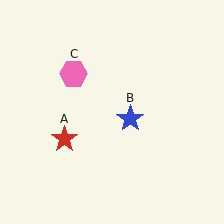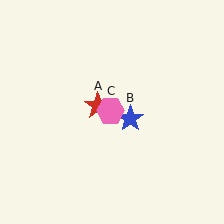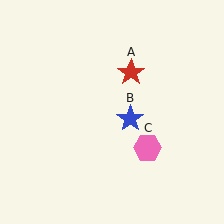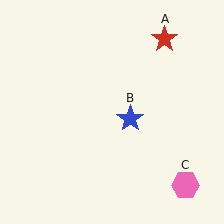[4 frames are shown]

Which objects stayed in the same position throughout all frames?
Blue star (object B) remained stationary.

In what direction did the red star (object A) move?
The red star (object A) moved up and to the right.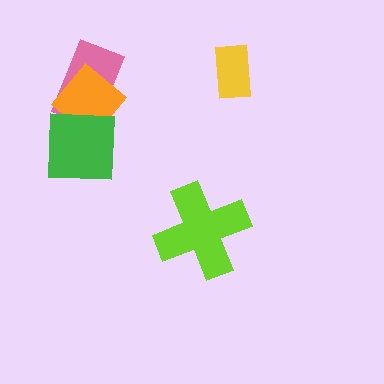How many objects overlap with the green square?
2 objects overlap with the green square.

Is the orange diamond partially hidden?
Yes, it is partially covered by another shape.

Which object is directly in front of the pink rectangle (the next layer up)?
The orange diamond is directly in front of the pink rectangle.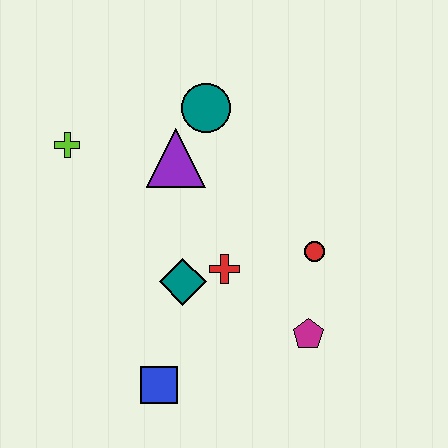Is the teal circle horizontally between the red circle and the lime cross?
Yes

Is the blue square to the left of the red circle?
Yes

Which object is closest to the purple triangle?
The teal circle is closest to the purple triangle.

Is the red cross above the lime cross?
No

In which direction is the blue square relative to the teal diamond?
The blue square is below the teal diamond.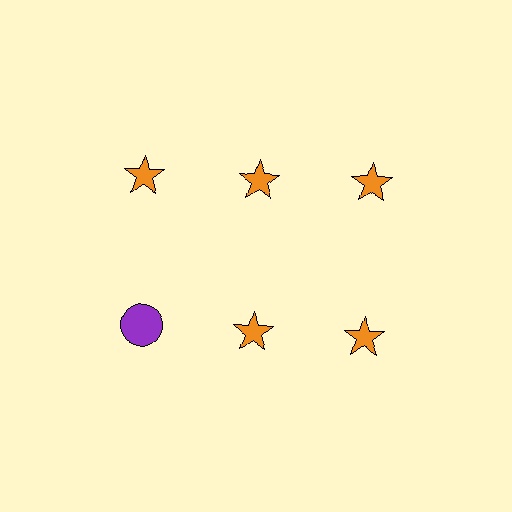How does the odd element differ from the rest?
It differs in both color (purple instead of orange) and shape (circle instead of star).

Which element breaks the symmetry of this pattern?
The purple circle in the second row, leftmost column breaks the symmetry. All other shapes are orange stars.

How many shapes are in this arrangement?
There are 6 shapes arranged in a grid pattern.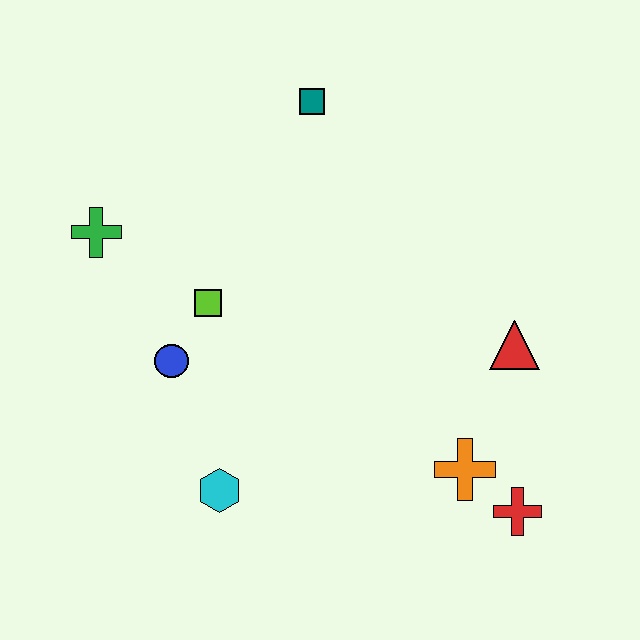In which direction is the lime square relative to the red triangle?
The lime square is to the left of the red triangle.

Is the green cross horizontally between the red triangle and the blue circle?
No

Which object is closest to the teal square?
The lime square is closest to the teal square.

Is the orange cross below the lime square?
Yes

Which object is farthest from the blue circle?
The red cross is farthest from the blue circle.